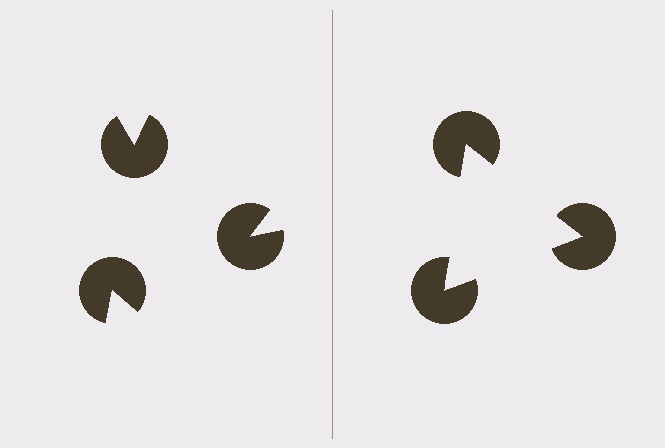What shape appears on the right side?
An illusory triangle.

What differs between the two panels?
The pac-man discs are positioned identically on both sides; only the wedge orientations differ. On the right they align to a triangle; on the left they are misaligned.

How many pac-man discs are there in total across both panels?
6 — 3 on each side.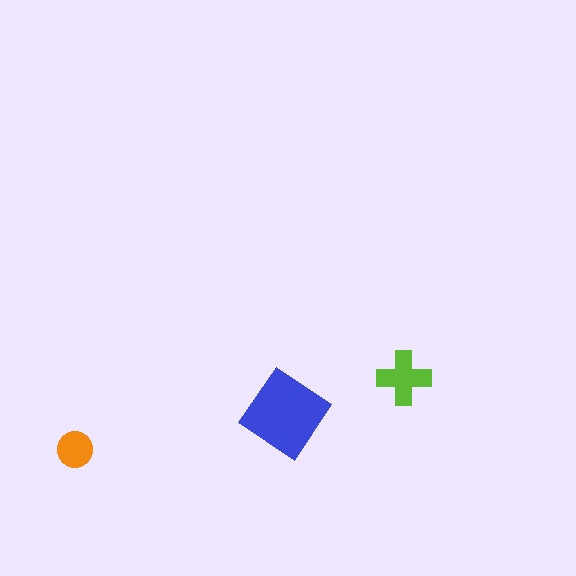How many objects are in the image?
There are 3 objects in the image.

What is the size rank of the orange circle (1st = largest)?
3rd.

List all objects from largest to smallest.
The blue diamond, the lime cross, the orange circle.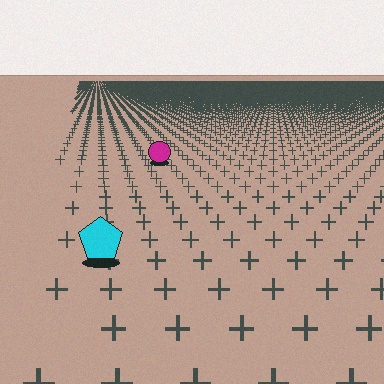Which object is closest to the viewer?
The cyan pentagon is closest. The texture marks near it are larger and more spread out.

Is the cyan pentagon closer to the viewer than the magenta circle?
Yes. The cyan pentagon is closer — you can tell from the texture gradient: the ground texture is coarser near it.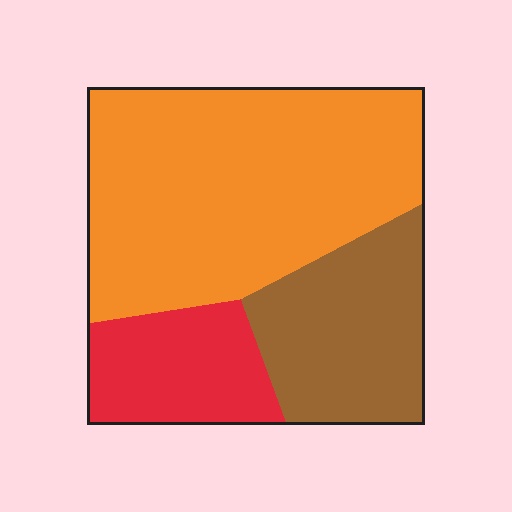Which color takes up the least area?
Red, at roughly 20%.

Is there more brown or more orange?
Orange.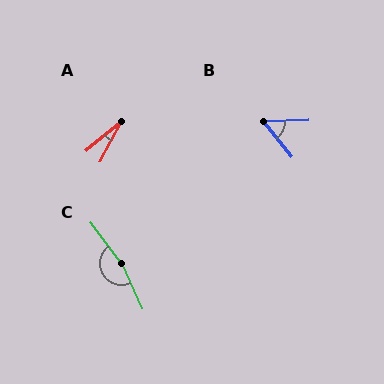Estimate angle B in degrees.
Approximately 54 degrees.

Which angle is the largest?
C, at approximately 168 degrees.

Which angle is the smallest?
A, at approximately 23 degrees.